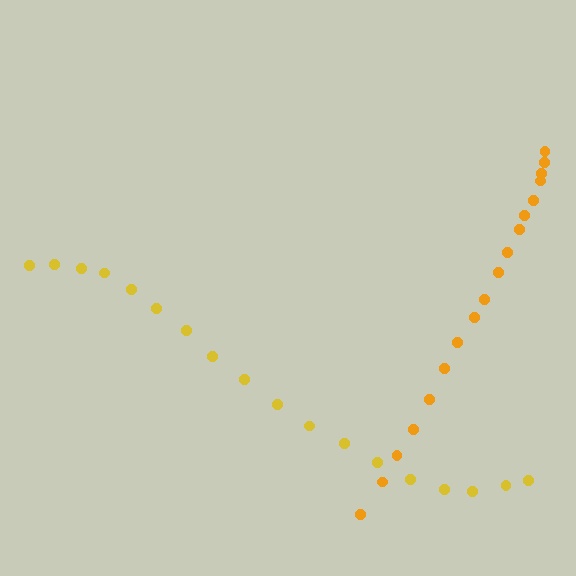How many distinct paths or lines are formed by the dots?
There are 2 distinct paths.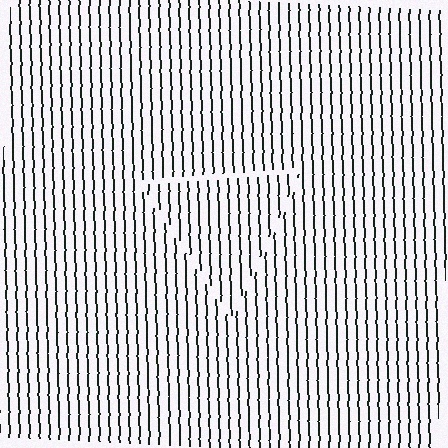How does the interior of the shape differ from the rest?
The interior of the shape contains the same grating, shifted by half a period — the contour is defined by the phase discontinuity where line-ends from the inner and outer gratings abut.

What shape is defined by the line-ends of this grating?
An illusory triangle. The interior of the shape contains the same grating, shifted by half a period — the contour is defined by the phase discontinuity where line-ends from the inner and outer gratings abut.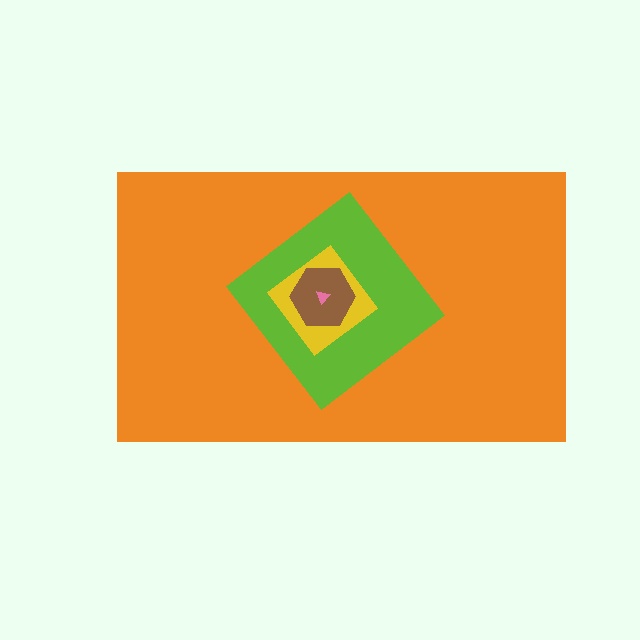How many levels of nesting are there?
5.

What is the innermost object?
The pink triangle.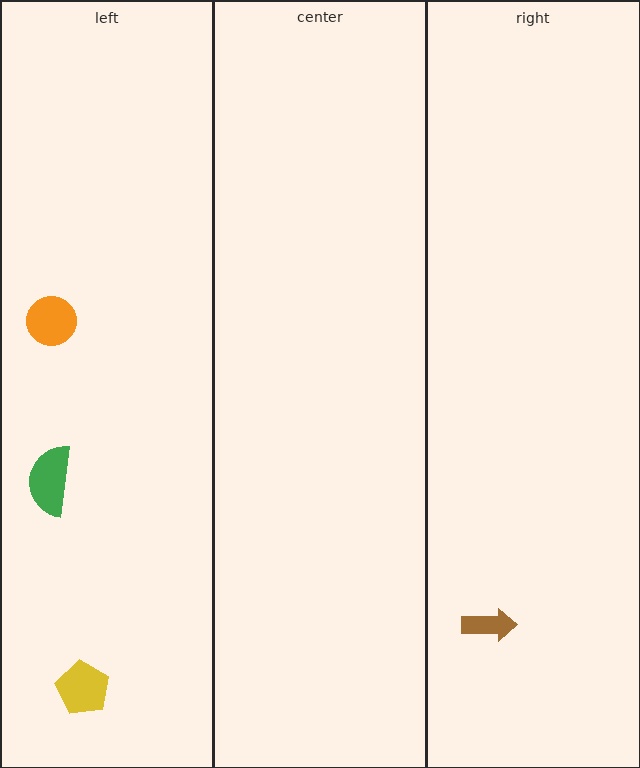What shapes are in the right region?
The brown arrow.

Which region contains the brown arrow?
The right region.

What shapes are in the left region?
The orange circle, the green semicircle, the yellow pentagon.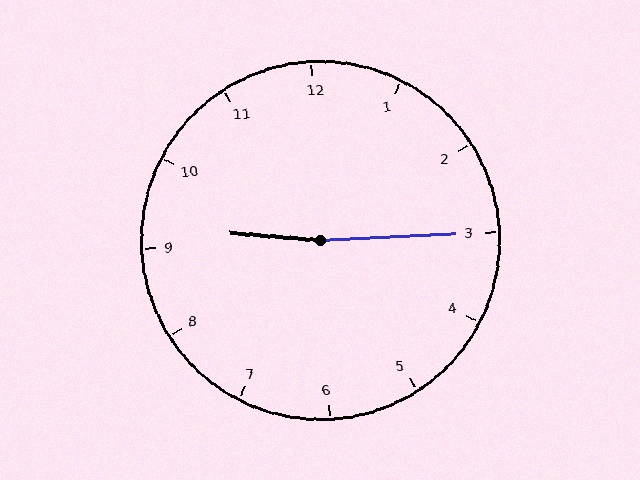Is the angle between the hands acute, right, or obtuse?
It is obtuse.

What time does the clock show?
9:15.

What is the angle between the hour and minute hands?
Approximately 172 degrees.